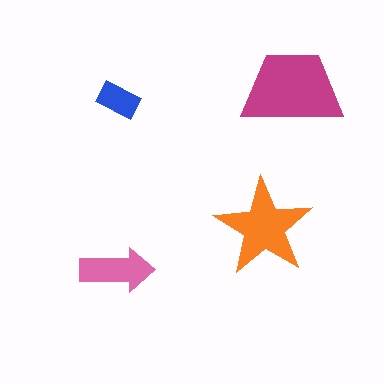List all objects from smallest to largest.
The blue rectangle, the pink arrow, the orange star, the magenta trapezoid.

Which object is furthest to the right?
The magenta trapezoid is rightmost.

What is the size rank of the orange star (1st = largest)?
2nd.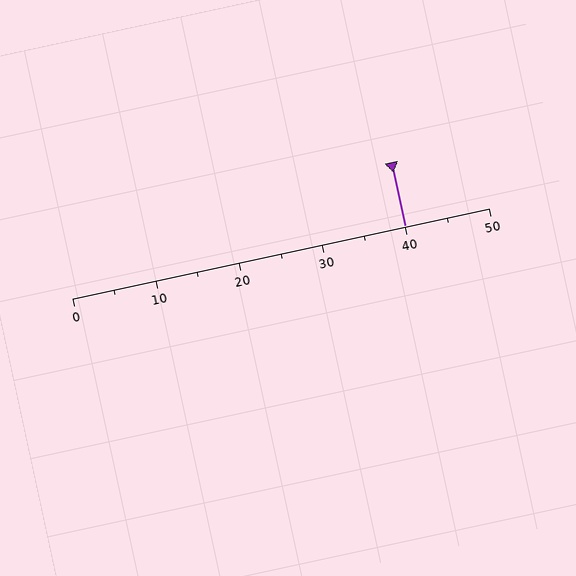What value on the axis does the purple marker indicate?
The marker indicates approximately 40.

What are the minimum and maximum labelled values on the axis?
The axis runs from 0 to 50.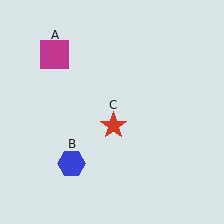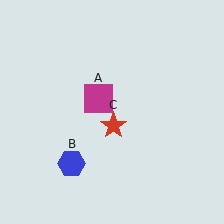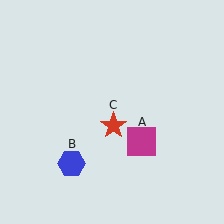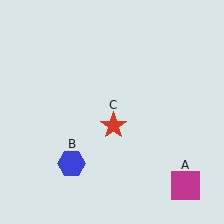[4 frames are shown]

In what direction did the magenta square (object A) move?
The magenta square (object A) moved down and to the right.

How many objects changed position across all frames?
1 object changed position: magenta square (object A).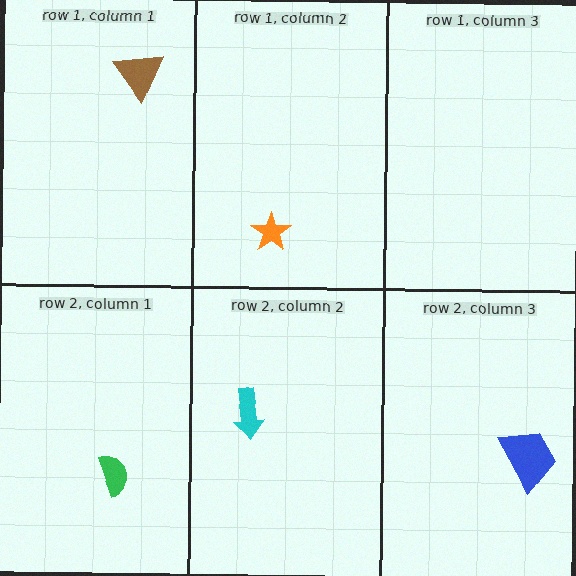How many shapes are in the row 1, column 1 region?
1.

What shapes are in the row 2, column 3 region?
The blue trapezoid.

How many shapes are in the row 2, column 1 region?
1.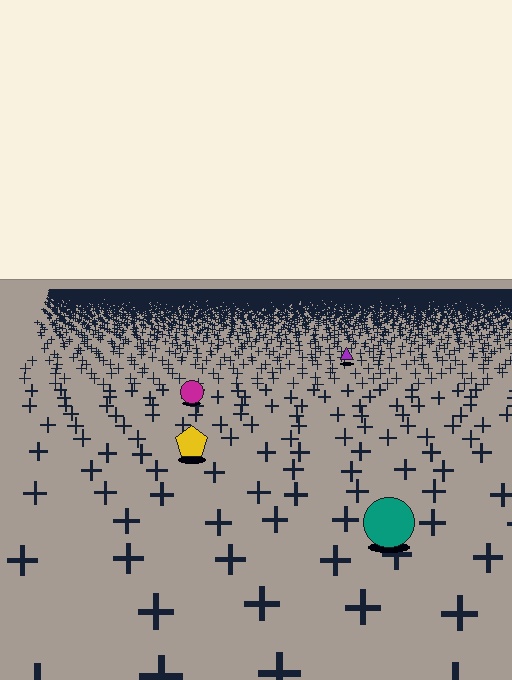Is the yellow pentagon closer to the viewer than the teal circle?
No. The teal circle is closer — you can tell from the texture gradient: the ground texture is coarser near it.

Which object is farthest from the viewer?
The purple triangle is farthest from the viewer. It appears smaller and the ground texture around it is denser.